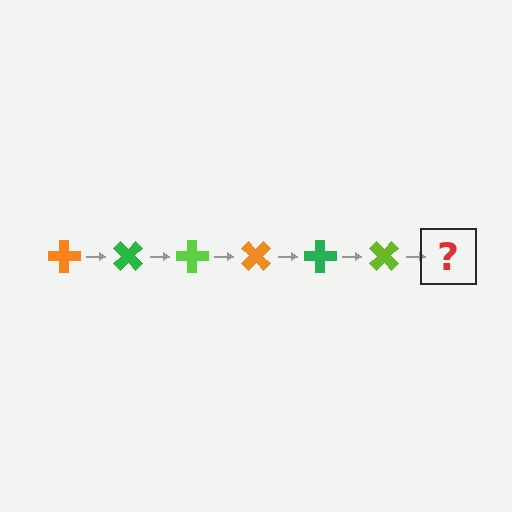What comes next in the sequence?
The next element should be an orange cross, rotated 270 degrees from the start.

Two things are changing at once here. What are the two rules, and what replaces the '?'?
The two rules are that it rotates 45 degrees each step and the color cycles through orange, green, and lime. The '?' should be an orange cross, rotated 270 degrees from the start.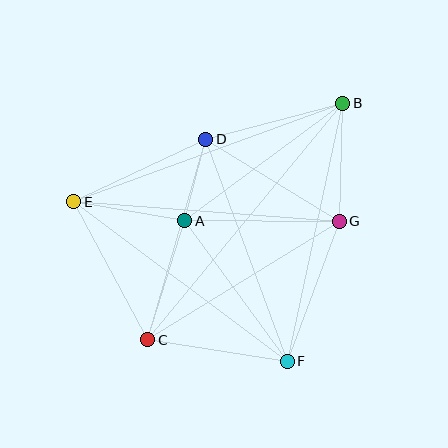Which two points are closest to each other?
Points A and D are closest to each other.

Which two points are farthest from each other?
Points B and C are farthest from each other.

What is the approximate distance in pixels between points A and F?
The distance between A and F is approximately 174 pixels.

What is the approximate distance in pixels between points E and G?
The distance between E and G is approximately 266 pixels.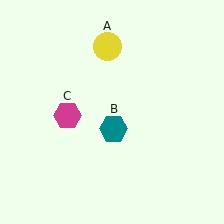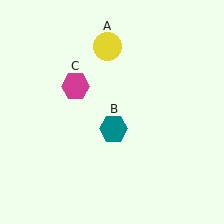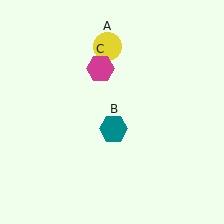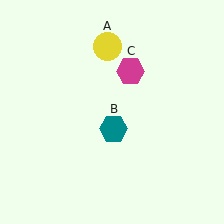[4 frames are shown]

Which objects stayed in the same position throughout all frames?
Yellow circle (object A) and teal hexagon (object B) remained stationary.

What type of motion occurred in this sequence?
The magenta hexagon (object C) rotated clockwise around the center of the scene.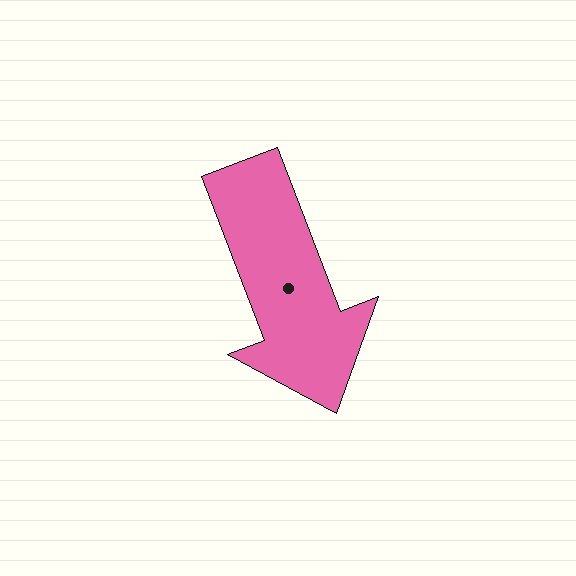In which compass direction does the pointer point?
South.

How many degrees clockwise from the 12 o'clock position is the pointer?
Approximately 159 degrees.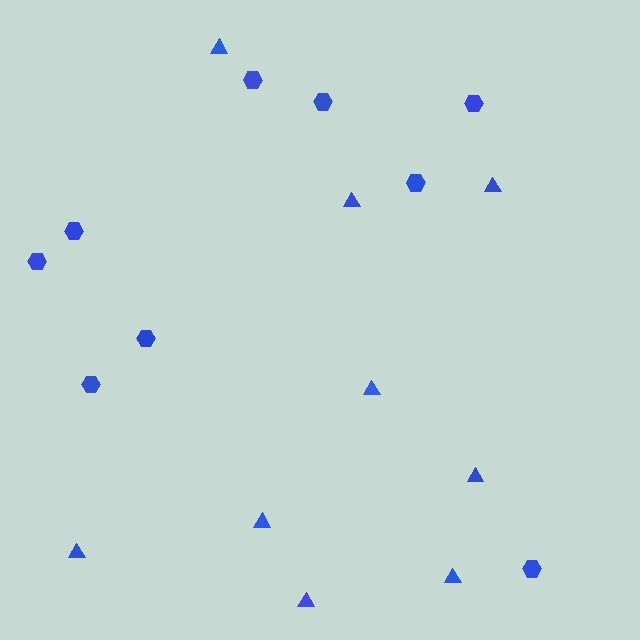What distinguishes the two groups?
There are 2 groups: one group of hexagons (9) and one group of triangles (9).